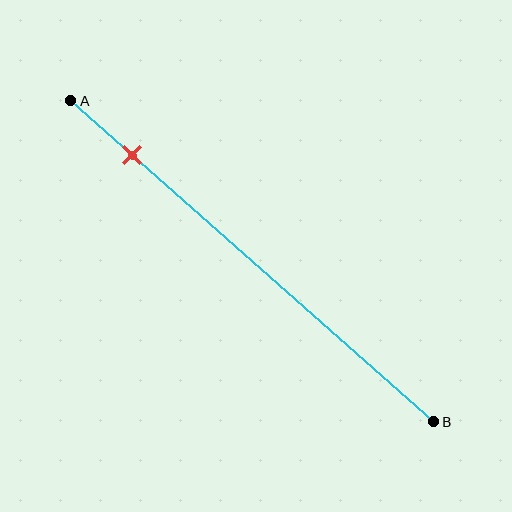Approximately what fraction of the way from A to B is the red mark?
The red mark is approximately 15% of the way from A to B.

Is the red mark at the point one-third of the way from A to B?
No, the mark is at about 15% from A, not at the 33% one-third point.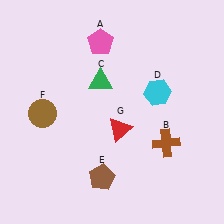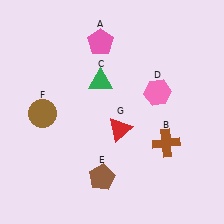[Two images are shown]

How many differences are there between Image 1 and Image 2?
There is 1 difference between the two images.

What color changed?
The hexagon (D) changed from cyan in Image 1 to pink in Image 2.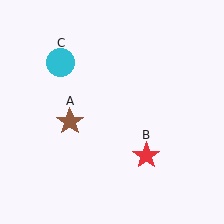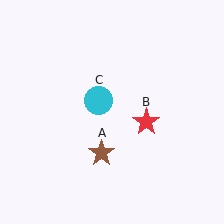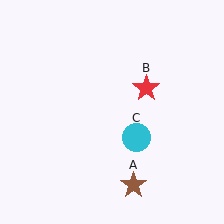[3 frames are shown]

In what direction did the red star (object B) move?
The red star (object B) moved up.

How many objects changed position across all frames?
3 objects changed position: brown star (object A), red star (object B), cyan circle (object C).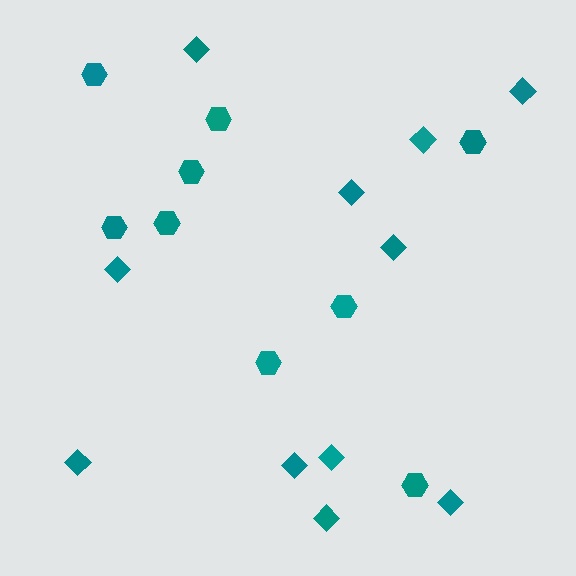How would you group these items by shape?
There are 2 groups: one group of diamonds (11) and one group of hexagons (9).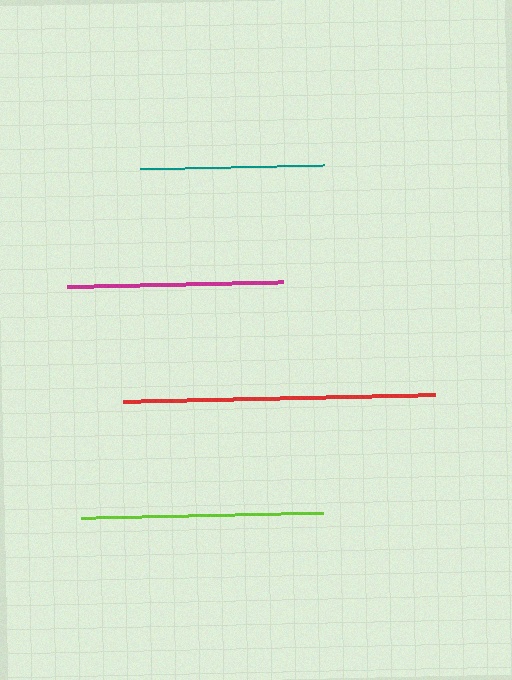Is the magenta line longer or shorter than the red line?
The red line is longer than the magenta line.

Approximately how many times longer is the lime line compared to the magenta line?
The lime line is approximately 1.1 times the length of the magenta line.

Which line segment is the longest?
The red line is the longest at approximately 312 pixels.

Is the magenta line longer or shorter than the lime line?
The lime line is longer than the magenta line.